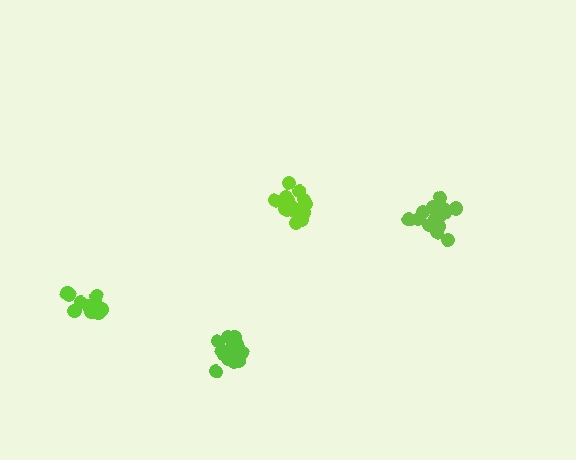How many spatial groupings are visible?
There are 4 spatial groupings.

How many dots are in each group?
Group 1: 15 dots, Group 2: 18 dots, Group 3: 12 dots, Group 4: 15 dots (60 total).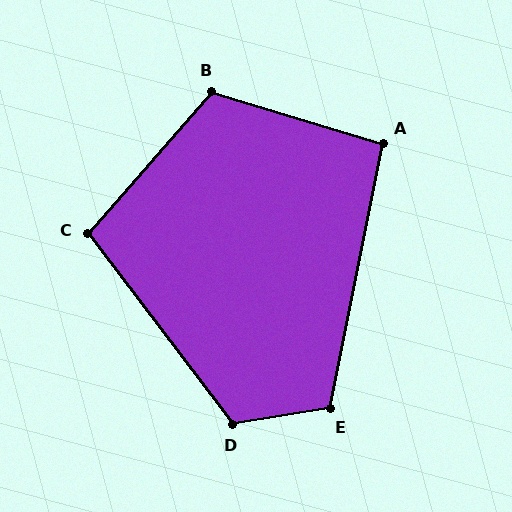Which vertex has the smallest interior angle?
A, at approximately 95 degrees.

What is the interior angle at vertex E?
Approximately 110 degrees (obtuse).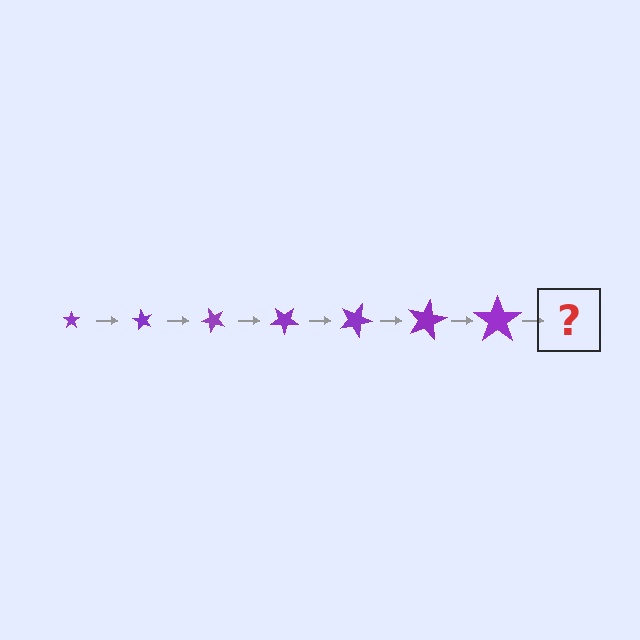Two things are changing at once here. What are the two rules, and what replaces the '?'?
The two rules are that the star grows larger each step and it rotates 60 degrees each step. The '?' should be a star, larger than the previous one and rotated 420 degrees from the start.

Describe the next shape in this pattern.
It should be a star, larger than the previous one and rotated 420 degrees from the start.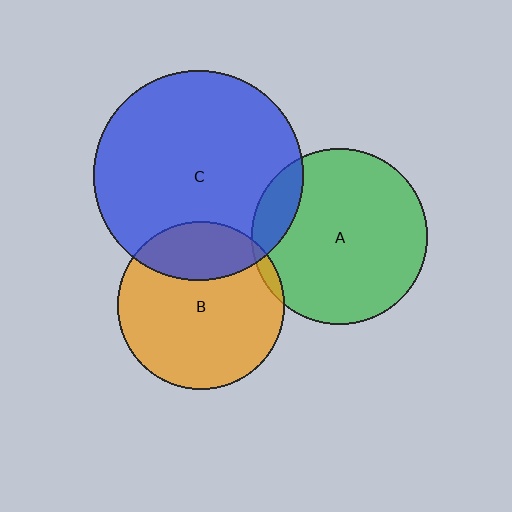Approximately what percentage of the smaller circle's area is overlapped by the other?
Approximately 25%.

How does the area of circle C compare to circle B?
Approximately 1.6 times.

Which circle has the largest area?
Circle C (blue).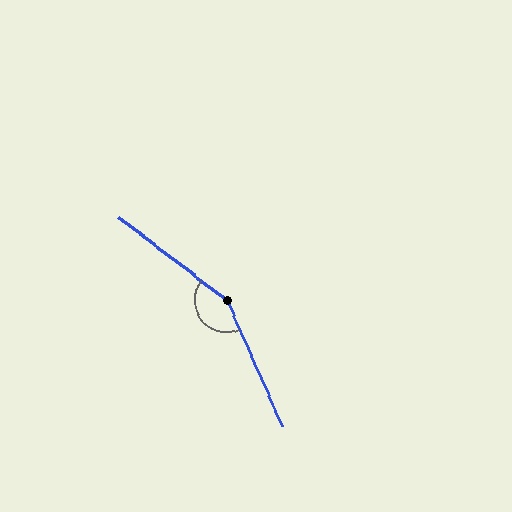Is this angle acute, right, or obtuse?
It is obtuse.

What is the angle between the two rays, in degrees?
Approximately 151 degrees.